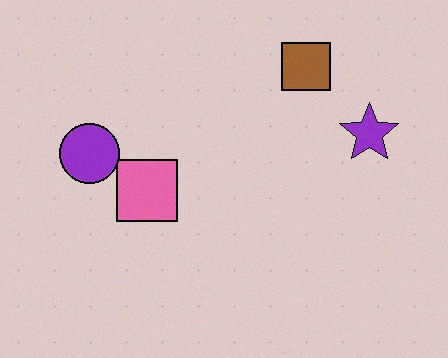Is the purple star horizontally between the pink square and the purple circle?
No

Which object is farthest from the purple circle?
The purple star is farthest from the purple circle.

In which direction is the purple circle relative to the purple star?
The purple circle is to the left of the purple star.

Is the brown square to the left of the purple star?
Yes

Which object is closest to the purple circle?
The pink square is closest to the purple circle.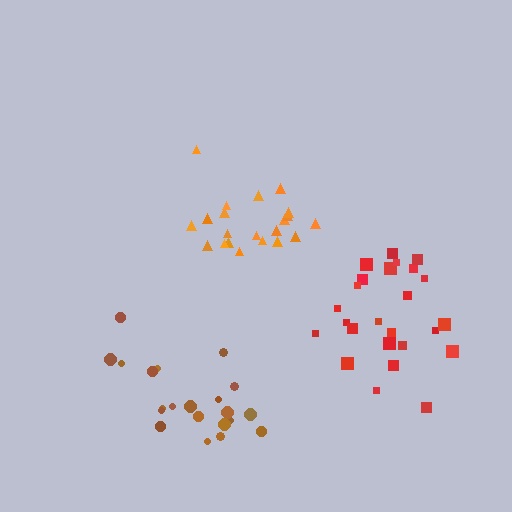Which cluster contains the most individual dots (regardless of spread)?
Red (25).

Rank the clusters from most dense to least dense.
brown, red, orange.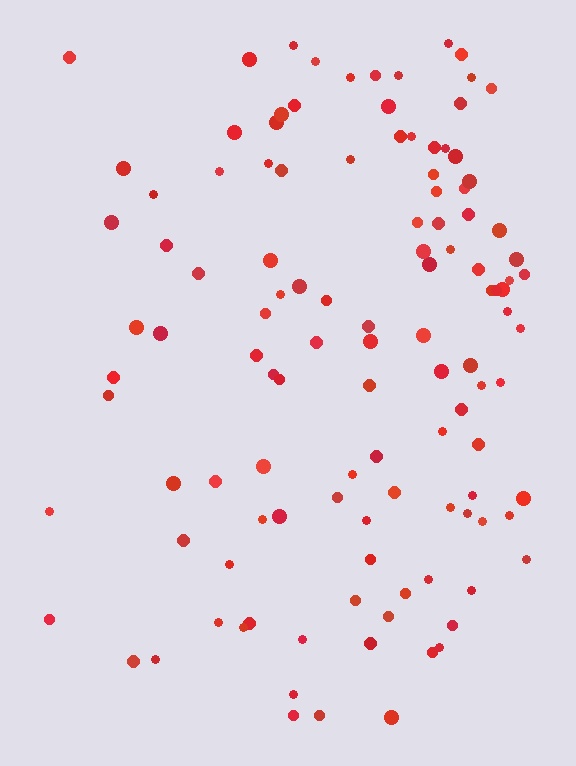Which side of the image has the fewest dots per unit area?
The left.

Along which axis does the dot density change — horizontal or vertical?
Horizontal.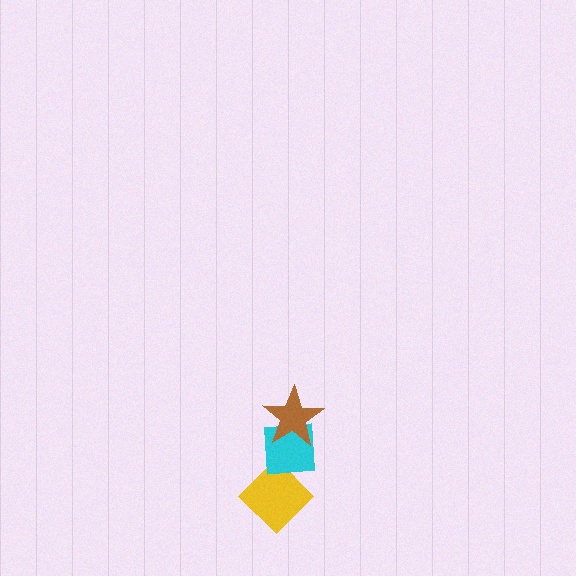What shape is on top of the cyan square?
The brown star is on top of the cyan square.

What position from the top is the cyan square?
The cyan square is 2nd from the top.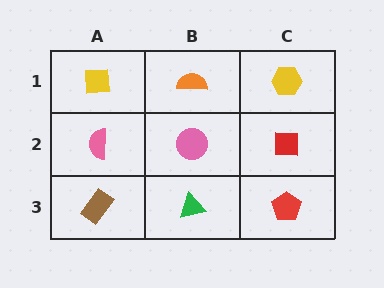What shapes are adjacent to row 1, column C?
A red square (row 2, column C), an orange semicircle (row 1, column B).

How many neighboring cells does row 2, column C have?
3.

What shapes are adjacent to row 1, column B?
A pink circle (row 2, column B), a yellow square (row 1, column A), a yellow hexagon (row 1, column C).